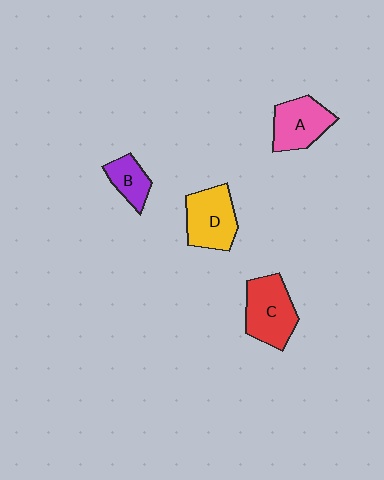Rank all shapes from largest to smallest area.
From largest to smallest: C (red), D (yellow), A (pink), B (purple).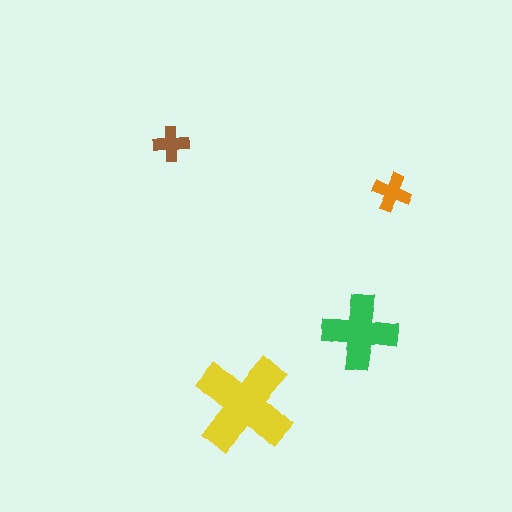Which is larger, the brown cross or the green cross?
The green one.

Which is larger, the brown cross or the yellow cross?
The yellow one.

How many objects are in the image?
There are 4 objects in the image.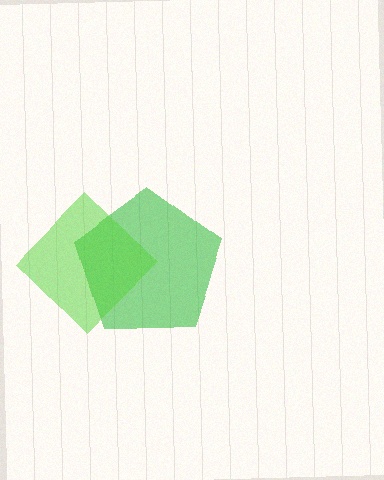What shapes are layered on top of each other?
The layered shapes are: a green pentagon, a lime diamond.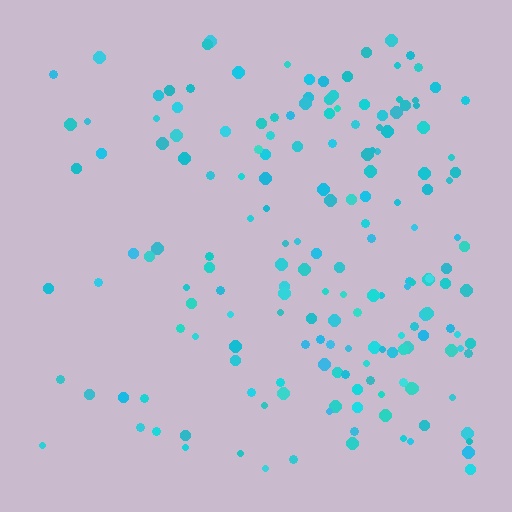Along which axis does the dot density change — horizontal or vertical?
Horizontal.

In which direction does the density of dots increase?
From left to right, with the right side densest.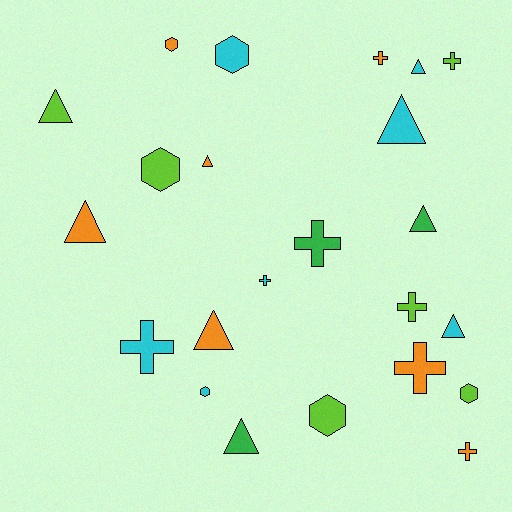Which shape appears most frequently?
Triangle, with 9 objects.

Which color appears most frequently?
Cyan, with 7 objects.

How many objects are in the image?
There are 23 objects.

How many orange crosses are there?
There are 3 orange crosses.